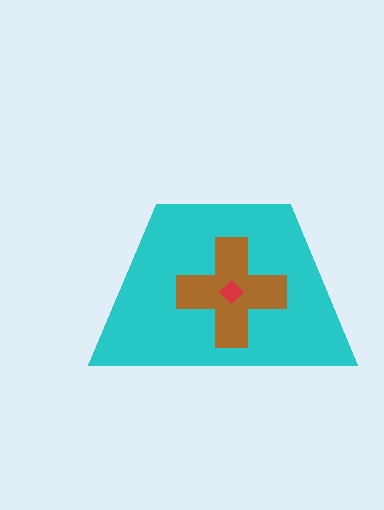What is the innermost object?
The red diamond.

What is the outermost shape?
The cyan trapezoid.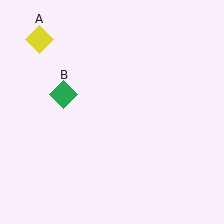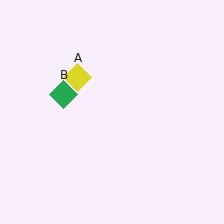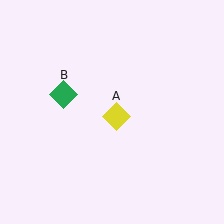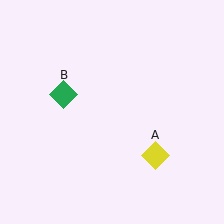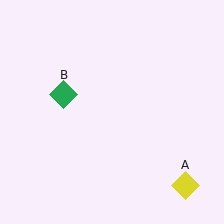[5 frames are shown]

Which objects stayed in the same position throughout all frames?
Green diamond (object B) remained stationary.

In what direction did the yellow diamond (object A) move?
The yellow diamond (object A) moved down and to the right.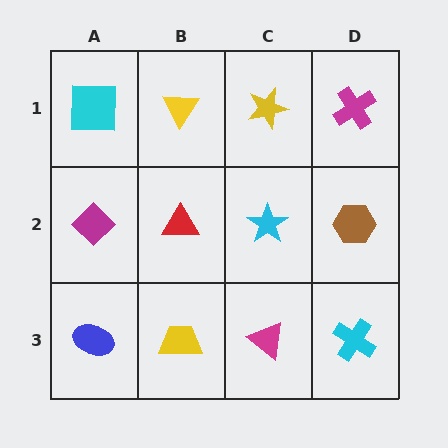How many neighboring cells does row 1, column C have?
3.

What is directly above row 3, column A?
A magenta diamond.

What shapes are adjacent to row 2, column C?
A yellow star (row 1, column C), a magenta triangle (row 3, column C), a red triangle (row 2, column B), a brown hexagon (row 2, column D).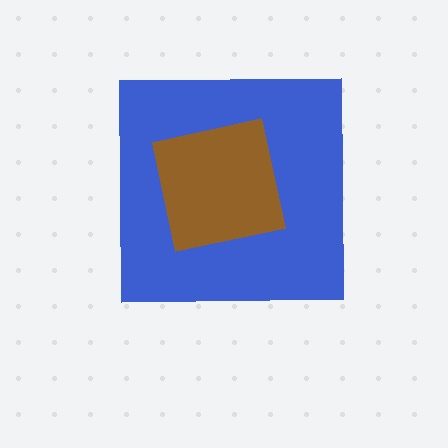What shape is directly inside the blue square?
The brown square.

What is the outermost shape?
The blue square.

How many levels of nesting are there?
2.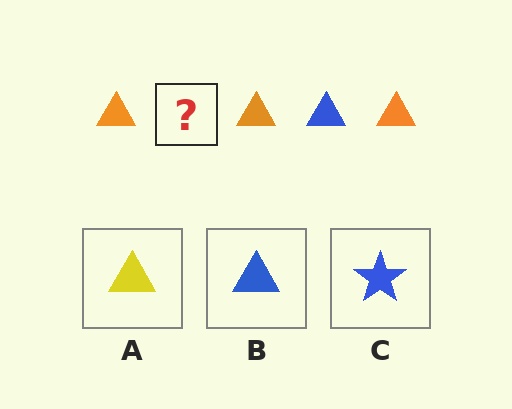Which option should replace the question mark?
Option B.